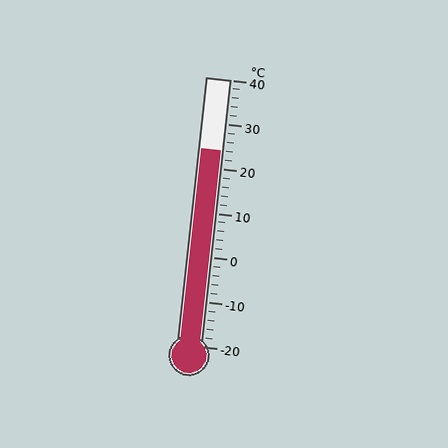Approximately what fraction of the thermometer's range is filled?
The thermometer is filled to approximately 75% of its range.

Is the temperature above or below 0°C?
The temperature is above 0°C.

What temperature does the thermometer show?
The thermometer shows approximately 24°C.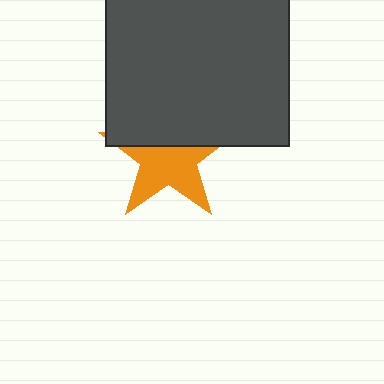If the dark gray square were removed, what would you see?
You would see the complete orange star.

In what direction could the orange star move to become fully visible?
The orange star could move down. That would shift it out from behind the dark gray square entirely.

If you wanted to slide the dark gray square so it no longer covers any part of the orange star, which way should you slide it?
Slide it up — that is the most direct way to separate the two shapes.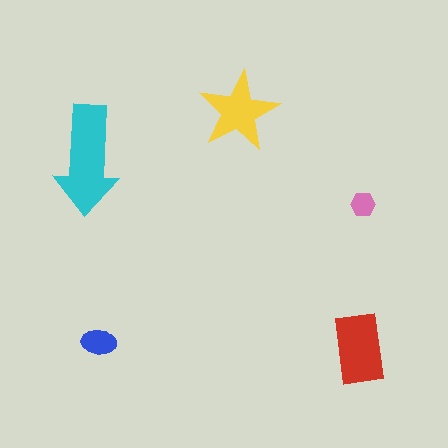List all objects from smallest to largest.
The pink hexagon, the blue ellipse, the yellow star, the red rectangle, the cyan arrow.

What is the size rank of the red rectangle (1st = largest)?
2nd.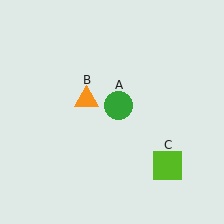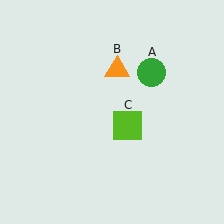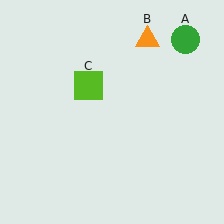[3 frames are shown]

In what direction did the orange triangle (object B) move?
The orange triangle (object B) moved up and to the right.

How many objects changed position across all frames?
3 objects changed position: green circle (object A), orange triangle (object B), lime square (object C).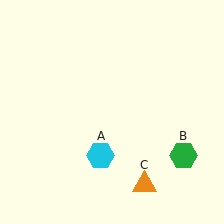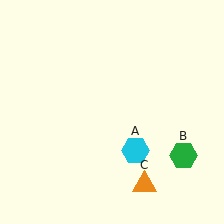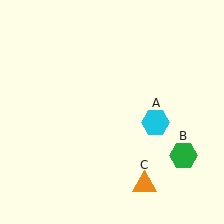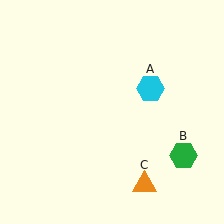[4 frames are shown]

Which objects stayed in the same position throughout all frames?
Green hexagon (object B) and orange triangle (object C) remained stationary.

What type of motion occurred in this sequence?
The cyan hexagon (object A) rotated counterclockwise around the center of the scene.